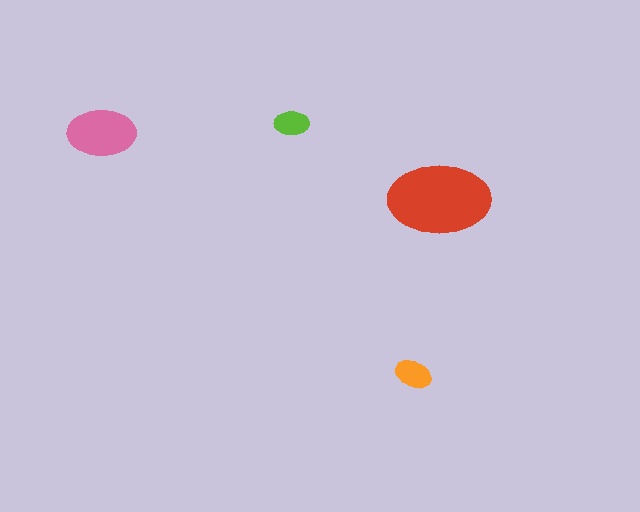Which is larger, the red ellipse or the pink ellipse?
The red one.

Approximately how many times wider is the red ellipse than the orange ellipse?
About 2.5 times wider.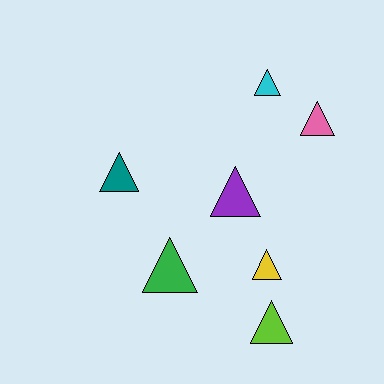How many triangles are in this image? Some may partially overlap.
There are 7 triangles.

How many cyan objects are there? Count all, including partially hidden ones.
There is 1 cyan object.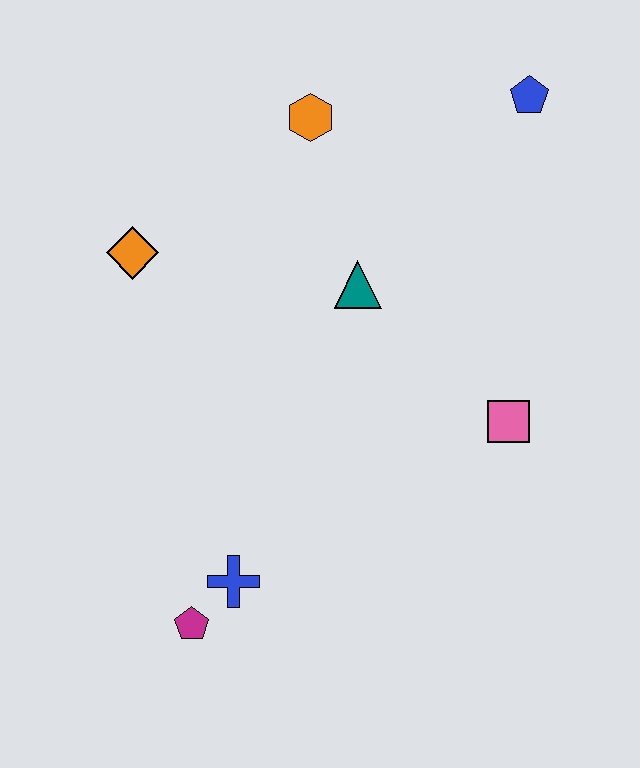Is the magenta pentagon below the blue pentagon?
Yes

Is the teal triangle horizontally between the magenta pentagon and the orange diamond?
No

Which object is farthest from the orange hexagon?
The magenta pentagon is farthest from the orange hexagon.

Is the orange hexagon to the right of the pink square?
No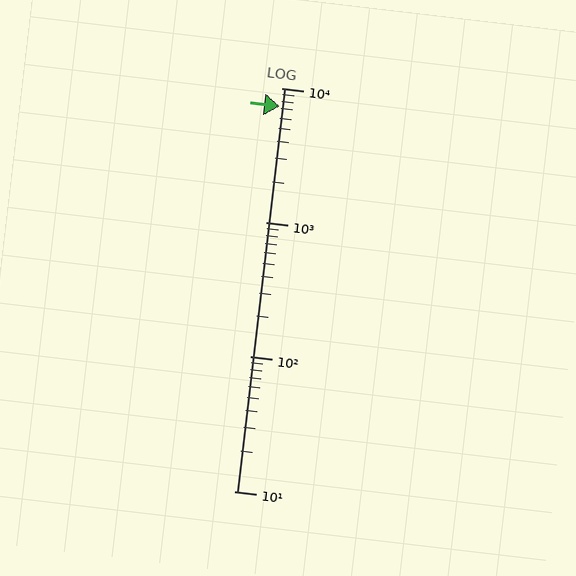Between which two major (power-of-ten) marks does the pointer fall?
The pointer is between 1000 and 10000.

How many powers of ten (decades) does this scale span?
The scale spans 3 decades, from 10 to 10000.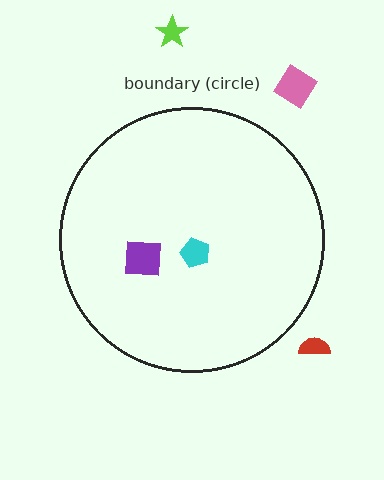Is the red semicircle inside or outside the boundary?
Outside.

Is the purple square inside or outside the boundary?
Inside.